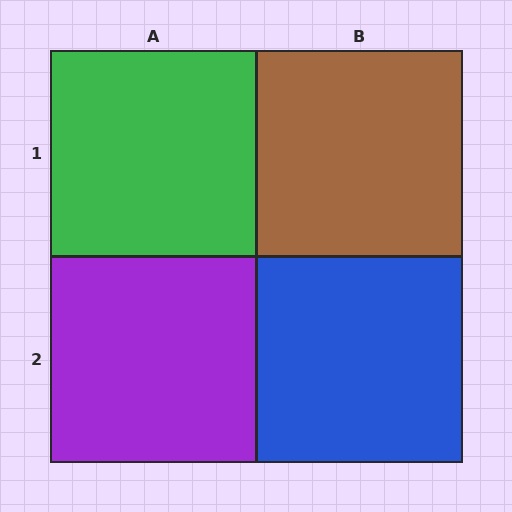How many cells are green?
1 cell is green.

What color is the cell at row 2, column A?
Purple.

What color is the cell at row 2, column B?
Blue.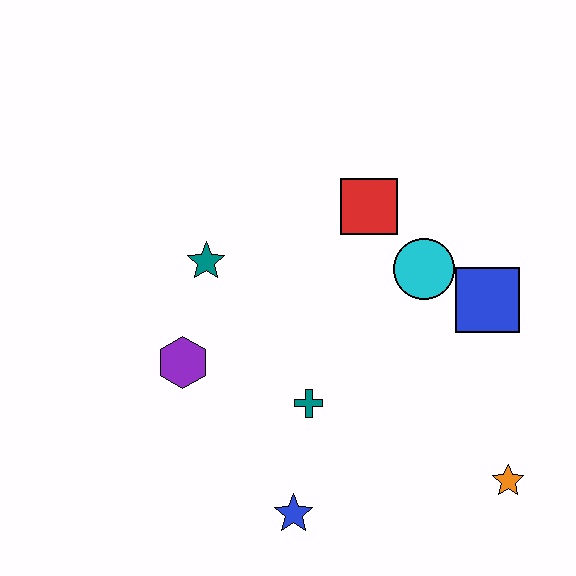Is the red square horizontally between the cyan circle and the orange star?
No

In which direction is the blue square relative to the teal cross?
The blue square is to the right of the teal cross.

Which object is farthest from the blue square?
The purple hexagon is farthest from the blue square.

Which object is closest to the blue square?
The cyan circle is closest to the blue square.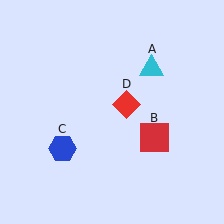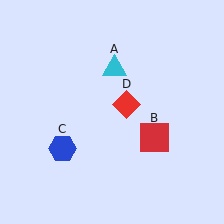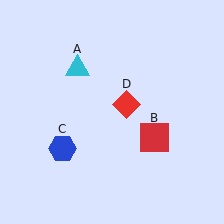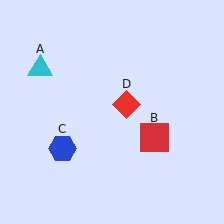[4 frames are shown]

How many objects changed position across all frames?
1 object changed position: cyan triangle (object A).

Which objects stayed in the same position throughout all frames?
Red square (object B) and blue hexagon (object C) and red diamond (object D) remained stationary.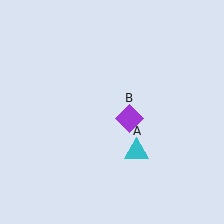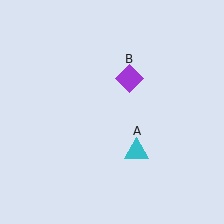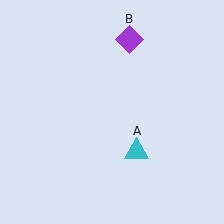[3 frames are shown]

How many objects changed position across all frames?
1 object changed position: purple diamond (object B).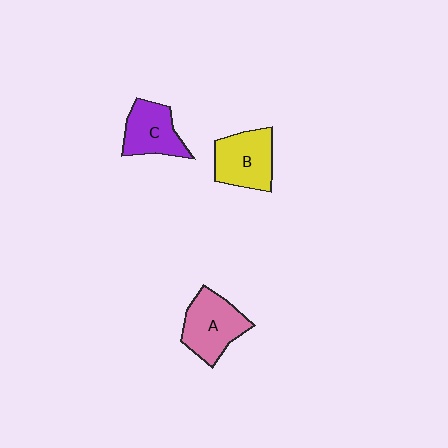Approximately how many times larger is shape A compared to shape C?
Approximately 1.2 times.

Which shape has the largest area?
Shape A (pink).